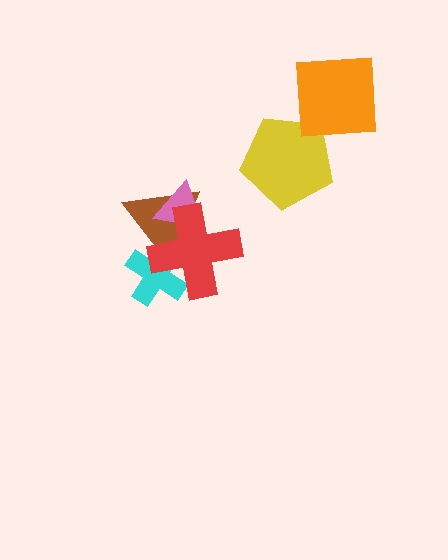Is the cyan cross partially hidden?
Yes, it is partially covered by another shape.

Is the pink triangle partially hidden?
Yes, it is partially covered by another shape.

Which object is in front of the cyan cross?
The red cross is in front of the cyan cross.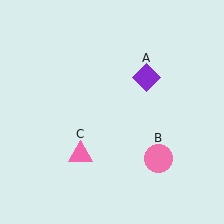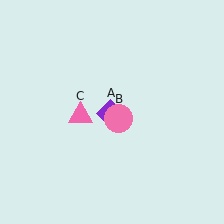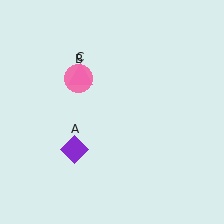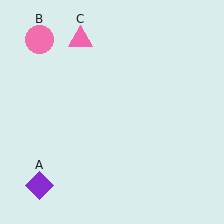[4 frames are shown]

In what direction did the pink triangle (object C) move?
The pink triangle (object C) moved up.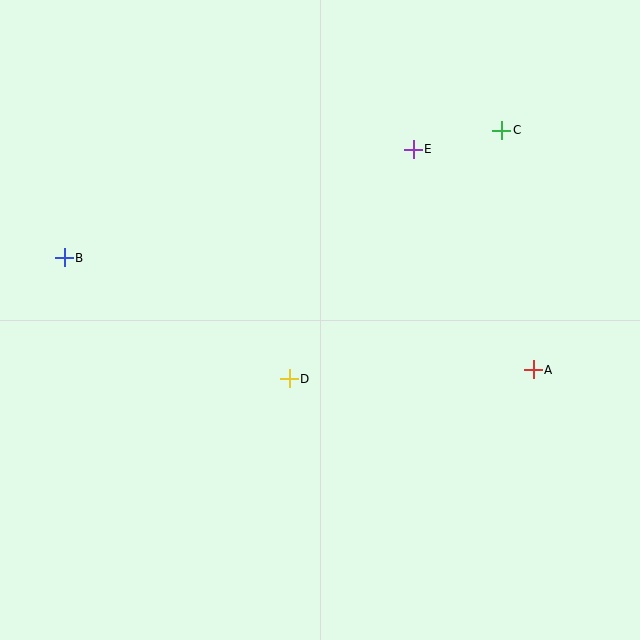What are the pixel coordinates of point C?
Point C is at (502, 130).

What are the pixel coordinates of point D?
Point D is at (289, 379).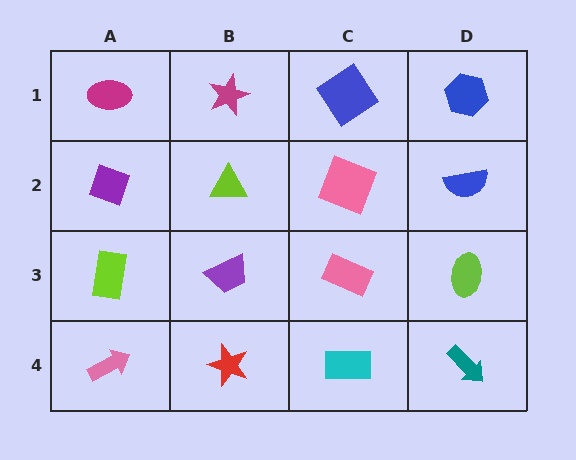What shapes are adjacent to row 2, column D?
A blue hexagon (row 1, column D), a lime ellipse (row 3, column D), a pink square (row 2, column C).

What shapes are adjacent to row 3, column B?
A lime triangle (row 2, column B), a red star (row 4, column B), a lime rectangle (row 3, column A), a pink rectangle (row 3, column C).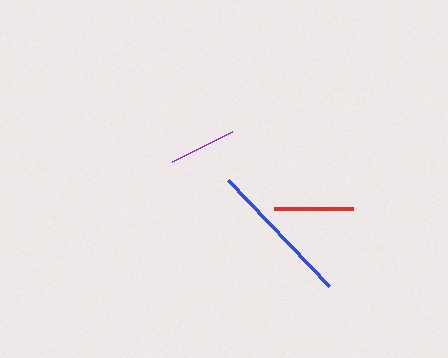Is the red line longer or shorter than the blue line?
The blue line is longer than the red line.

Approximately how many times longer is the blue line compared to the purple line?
The blue line is approximately 2.2 times the length of the purple line.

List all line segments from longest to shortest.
From longest to shortest: blue, red, purple.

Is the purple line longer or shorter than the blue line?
The blue line is longer than the purple line.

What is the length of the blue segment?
The blue segment is approximately 146 pixels long.